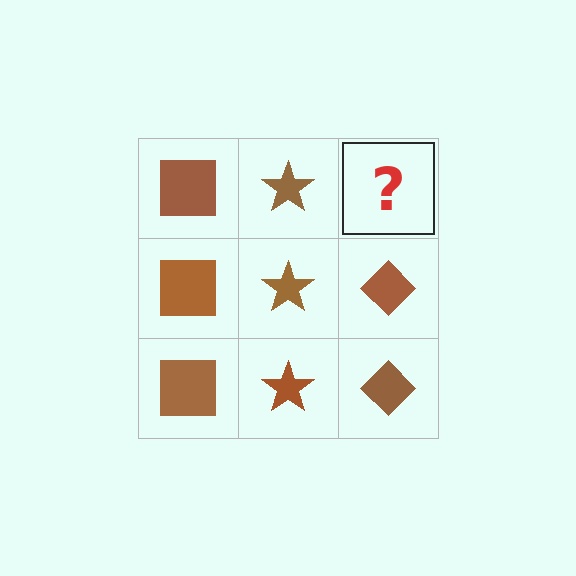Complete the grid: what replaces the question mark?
The question mark should be replaced with a brown diamond.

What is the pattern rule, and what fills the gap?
The rule is that each column has a consistent shape. The gap should be filled with a brown diamond.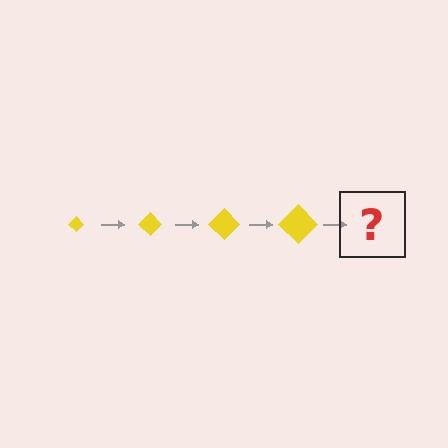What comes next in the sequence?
The next element should be a yellow diamond, larger than the previous one.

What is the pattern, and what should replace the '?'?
The pattern is that the diamond gets progressively larger each step. The '?' should be a yellow diamond, larger than the previous one.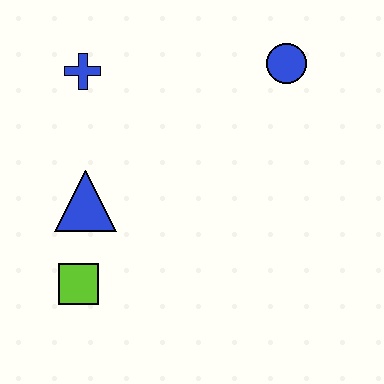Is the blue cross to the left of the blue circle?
Yes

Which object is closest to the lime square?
The blue triangle is closest to the lime square.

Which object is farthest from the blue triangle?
The blue circle is farthest from the blue triangle.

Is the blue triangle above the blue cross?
No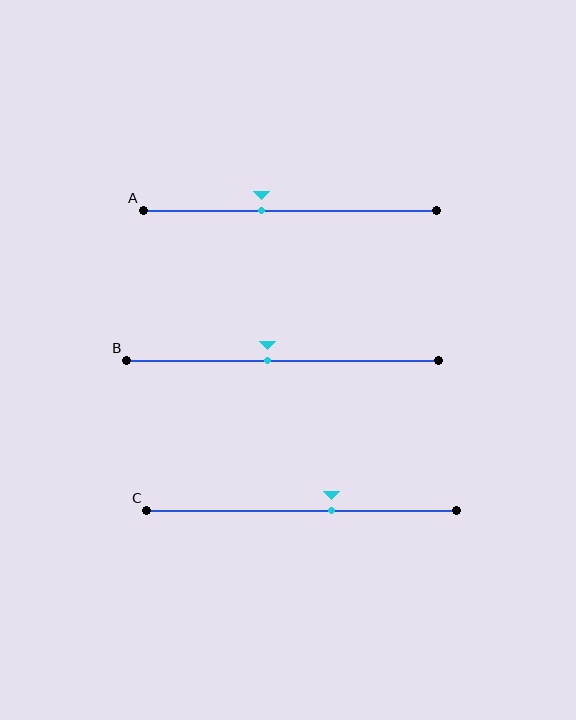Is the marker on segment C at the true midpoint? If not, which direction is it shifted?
No, the marker on segment C is shifted to the right by about 10% of the segment length.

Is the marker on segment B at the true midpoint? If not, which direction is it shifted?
No, the marker on segment B is shifted to the left by about 5% of the segment length.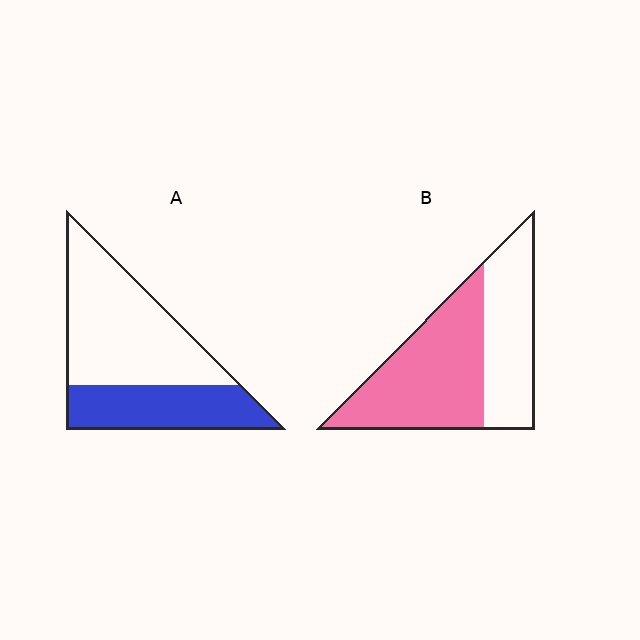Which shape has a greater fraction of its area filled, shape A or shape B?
Shape B.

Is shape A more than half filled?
No.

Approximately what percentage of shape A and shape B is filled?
A is approximately 35% and B is approximately 60%.